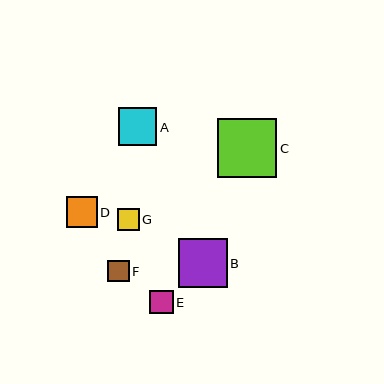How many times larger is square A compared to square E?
Square A is approximately 1.7 times the size of square E.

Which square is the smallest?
Square F is the smallest with a size of approximately 22 pixels.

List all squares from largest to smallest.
From largest to smallest: C, B, A, D, E, G, F.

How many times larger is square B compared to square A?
Square B is approximately 1.3 times the size of square A.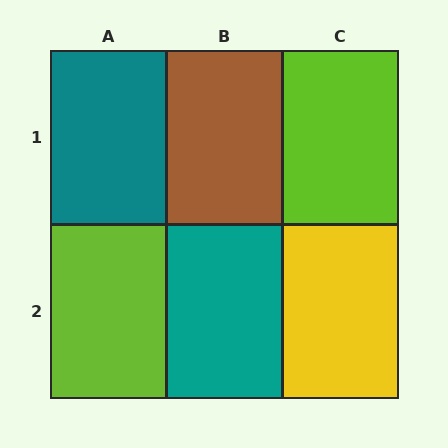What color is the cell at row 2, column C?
Yellow.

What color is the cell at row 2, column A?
Lime.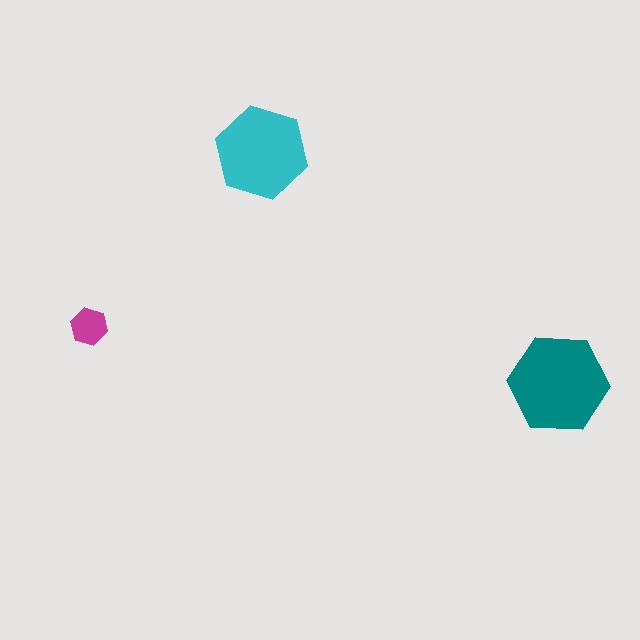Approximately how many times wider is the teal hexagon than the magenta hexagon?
About 2.5 times wider.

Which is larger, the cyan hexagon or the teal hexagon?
The teal one.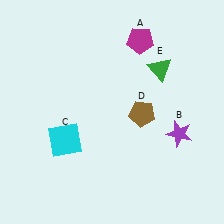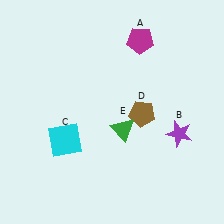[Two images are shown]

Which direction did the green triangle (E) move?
The green triangle (E) moved down.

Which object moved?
The green triangle (E) moved down.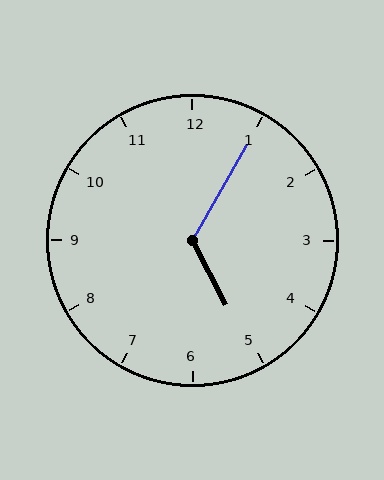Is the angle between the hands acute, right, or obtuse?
It is obtuse.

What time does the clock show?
5:05.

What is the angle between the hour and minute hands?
Approximately 122 degrees.